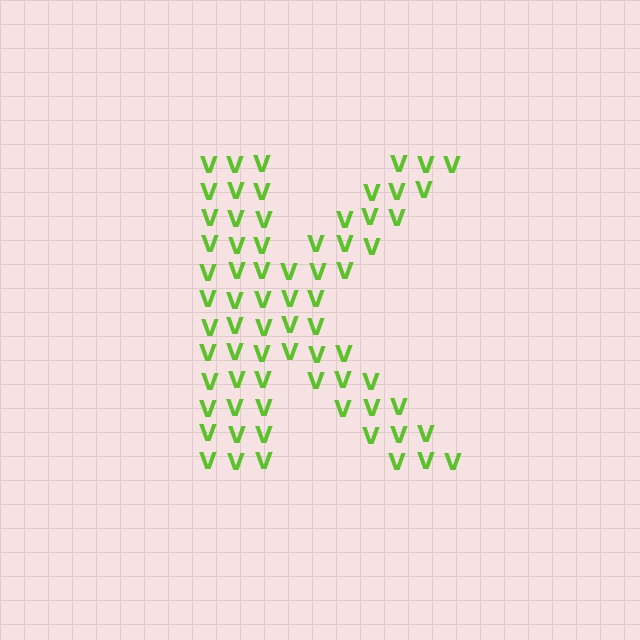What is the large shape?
The large shape is the letter K.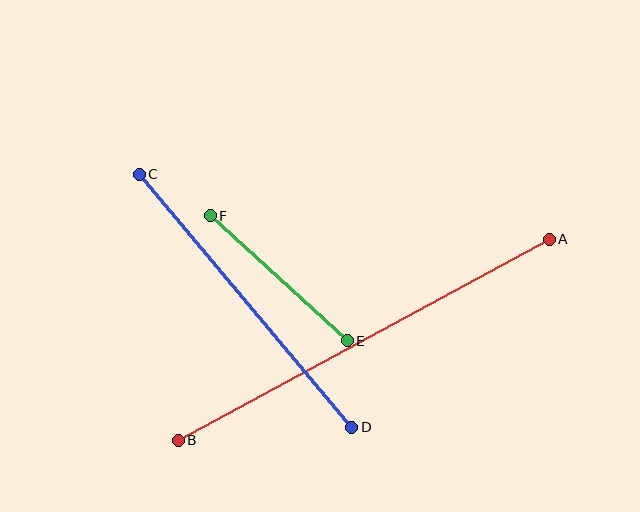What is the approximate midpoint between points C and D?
The midpoint is at approximately (246, 301) pixels.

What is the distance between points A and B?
The distance is approximately 422 pixels.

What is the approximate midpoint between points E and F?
The midpoint is at approximately (279, 278) pixels.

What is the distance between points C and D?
The distance is approximately 330 pixels.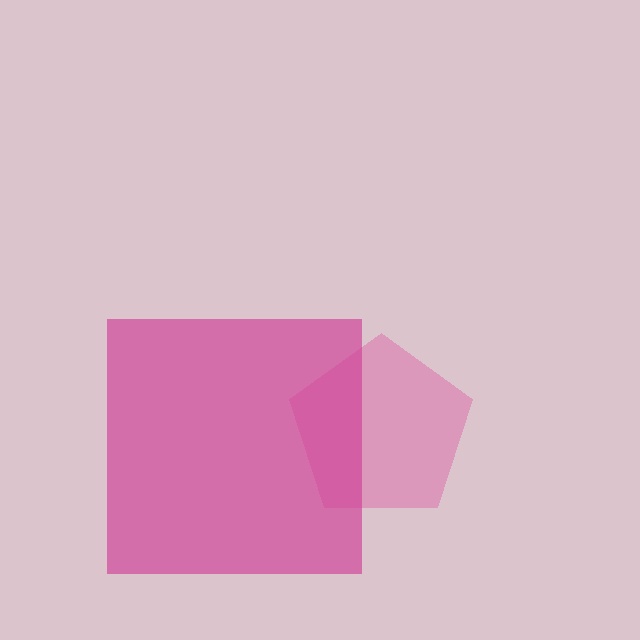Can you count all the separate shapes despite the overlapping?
Yes, there are 2 separate shapes.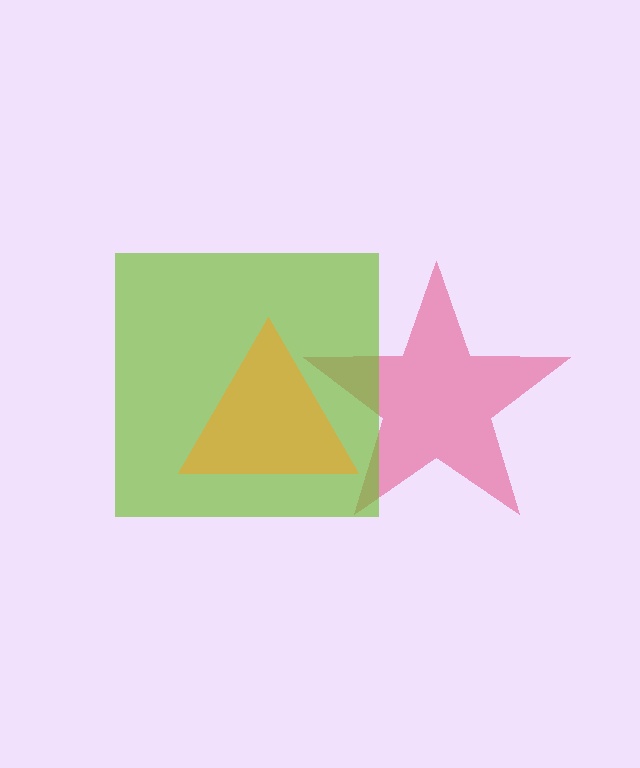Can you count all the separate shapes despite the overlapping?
Yes, there are 3 separate shapes.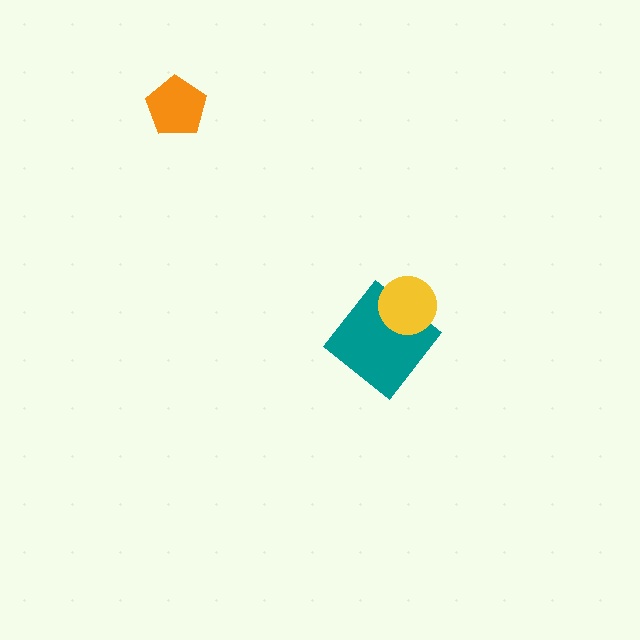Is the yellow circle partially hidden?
No, no other shape covers it.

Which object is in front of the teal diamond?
The yellow circle is in front of the teal diamond.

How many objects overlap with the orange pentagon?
0 objects overlap with the orange pentagon.